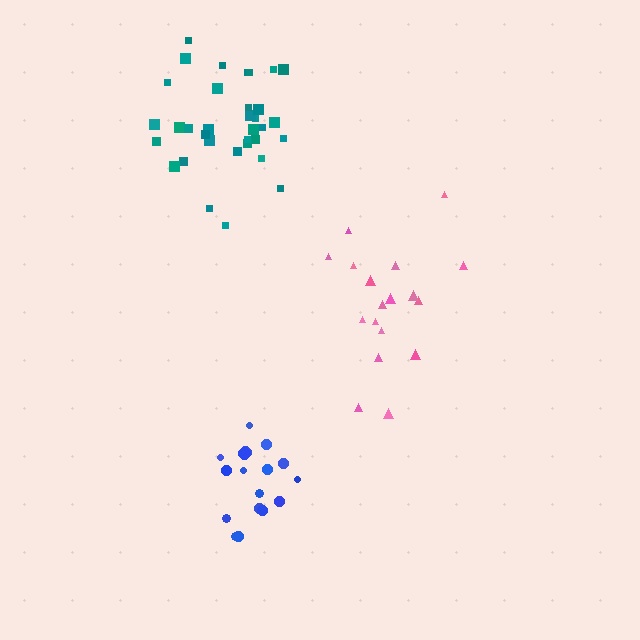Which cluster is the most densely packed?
Teal.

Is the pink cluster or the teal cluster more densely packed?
Teal.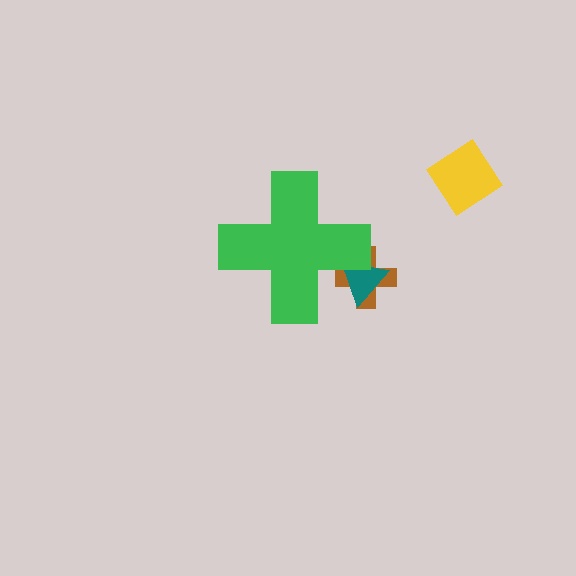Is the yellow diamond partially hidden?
No, the yellow diamond is fully visible.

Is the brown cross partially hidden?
Yes, the brown cross is partially hidden behind the green cross.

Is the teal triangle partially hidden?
Yes, the teal triangle is partially hidden behind the green cross.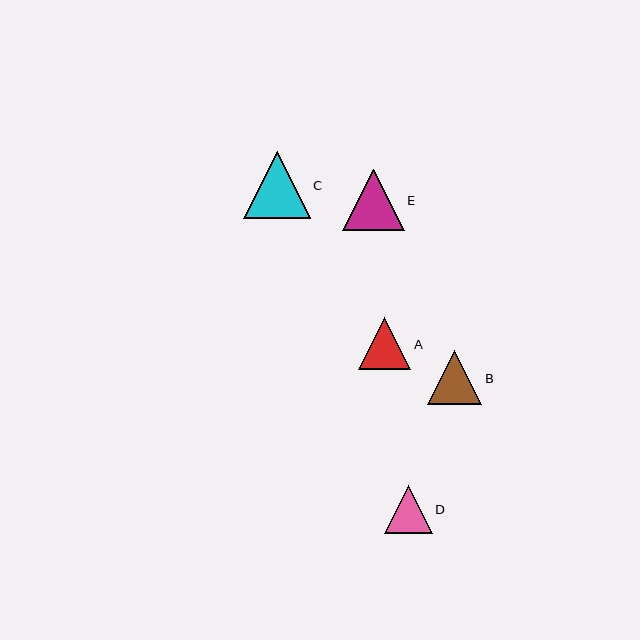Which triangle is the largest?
Triangle C is the largest with a size of approximately 67 pixels.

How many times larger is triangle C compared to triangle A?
Triangle C is approximately 1.3 times the size of triangle A.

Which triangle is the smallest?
Triangle D is the smallest with a size of approximately 48 pixels.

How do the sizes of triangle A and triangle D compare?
Triangle A and triangle D are approximately the same size.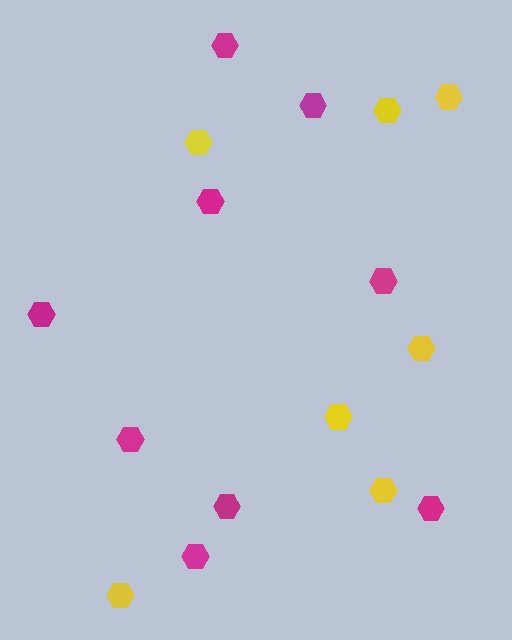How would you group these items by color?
There are 2 groups: one group of magenta hexagons (9) and one group of yellow hexagons (7).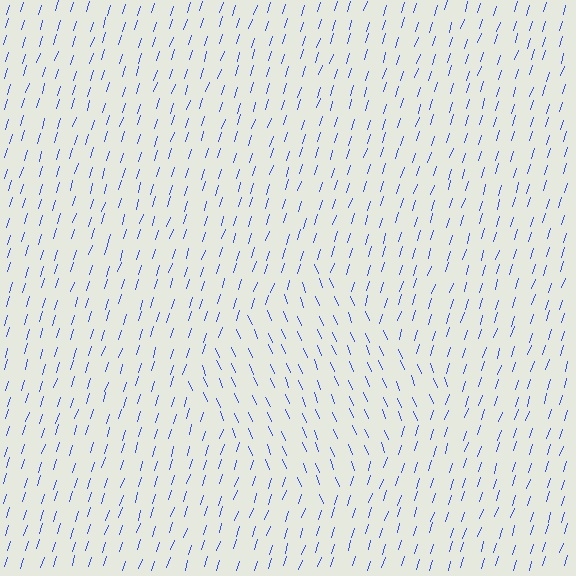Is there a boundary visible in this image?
Yes, there is a texture boundary formed by a change in line orientation.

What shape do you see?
I see a diamond.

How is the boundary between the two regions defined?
The boundary is defined purely by a change in line orientation (approximately 40 degrees difference). All lines are the same color and thickness.